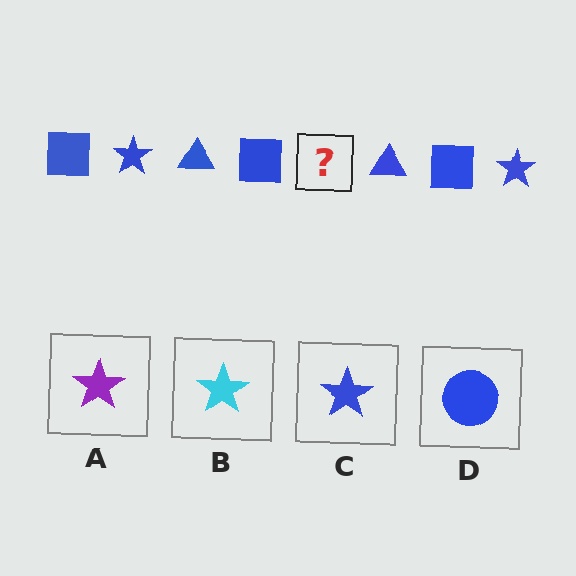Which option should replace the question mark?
Option C.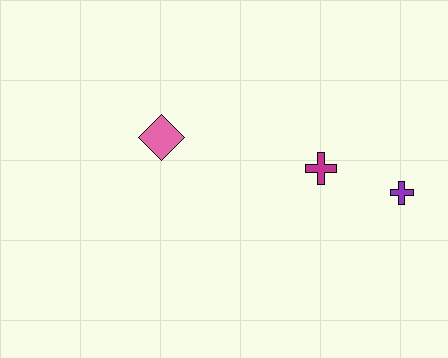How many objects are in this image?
There are 3 objects.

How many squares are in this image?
There are no squares.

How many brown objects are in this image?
There are no brown objects.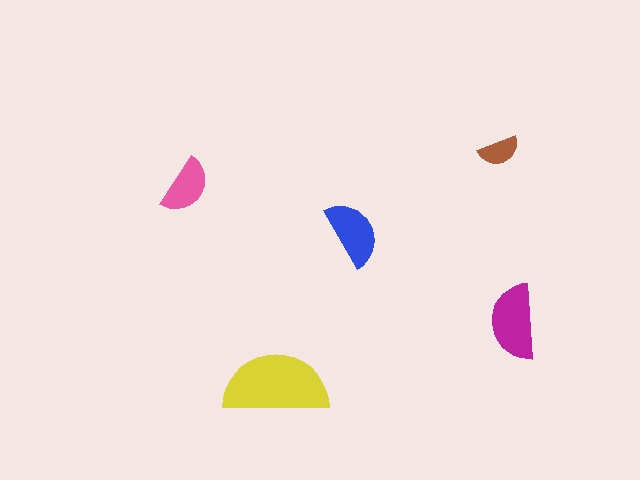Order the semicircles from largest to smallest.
the yellow one, the magenta one, the blue one, the pink one, the brown one.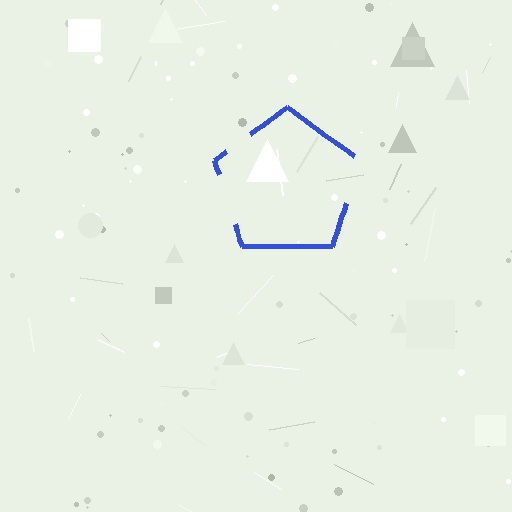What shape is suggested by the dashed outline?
The dashed outline suggests a pentagon.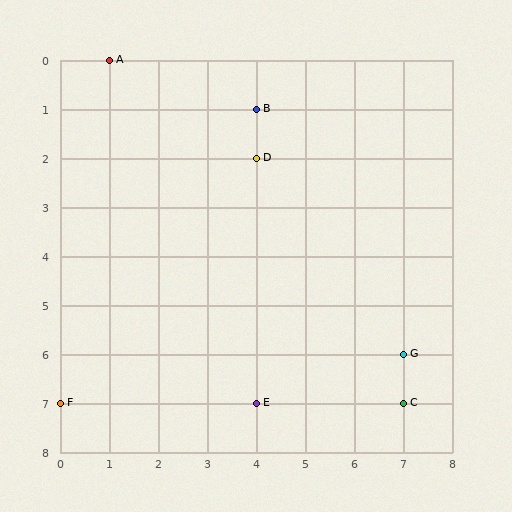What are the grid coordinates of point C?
Point C is at grid coordinates (7, 7).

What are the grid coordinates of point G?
Point G is at grid coordinates (7, 6).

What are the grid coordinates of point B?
Point B is at grid coordinates (4, 1).